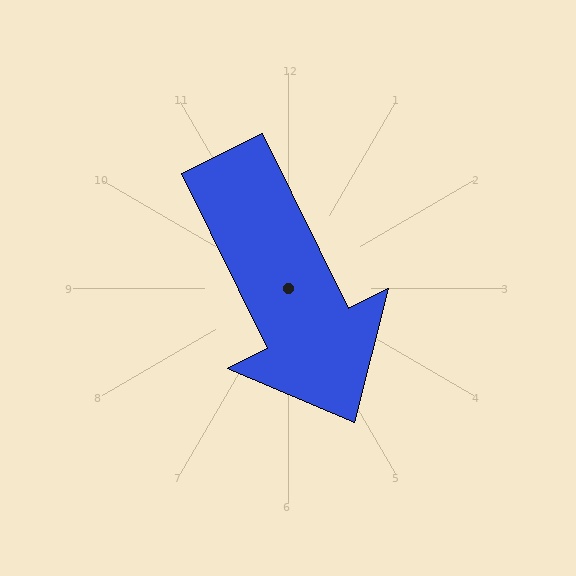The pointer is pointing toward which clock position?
Roughly 5 o'clock.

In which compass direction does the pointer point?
Southeast.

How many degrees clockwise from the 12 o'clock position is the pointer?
Approximately 154 degrees.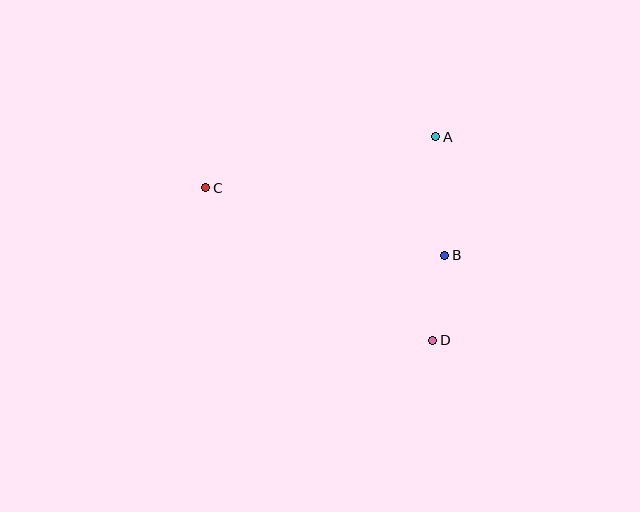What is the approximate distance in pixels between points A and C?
The distance between A and C is approximately 236 pixels.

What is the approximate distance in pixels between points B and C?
The distance between B and C is approximately 248 pixels.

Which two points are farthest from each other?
Points C and D are farthest from each other.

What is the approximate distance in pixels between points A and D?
The distance between A and D is approximately 203 pixels.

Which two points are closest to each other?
Points B and D are closest to each other.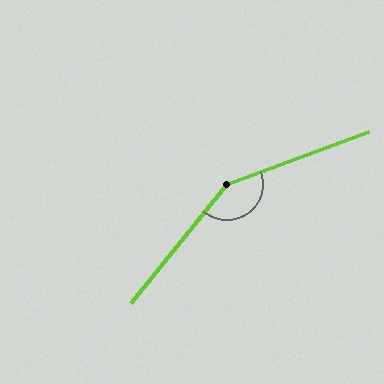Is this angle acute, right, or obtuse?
It is obtuse.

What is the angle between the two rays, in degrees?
Approximately 149 degrees.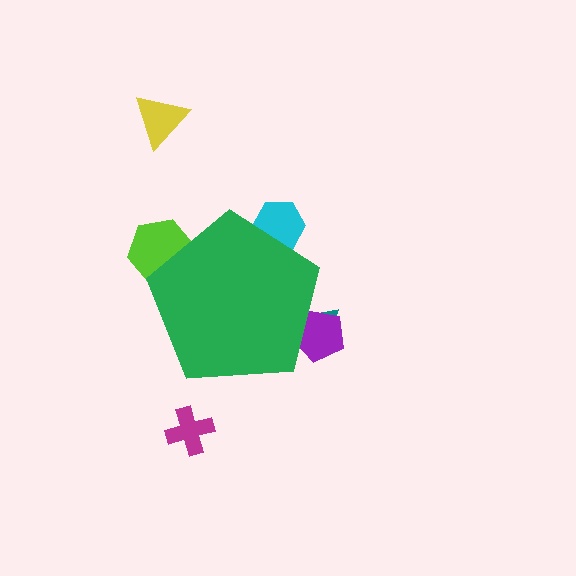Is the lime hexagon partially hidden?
Yes, the lime hexagon is partially hidden behind the green pentagon.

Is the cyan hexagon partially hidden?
Yes, the cyan hexagon is partially hidden behind the green pentagon.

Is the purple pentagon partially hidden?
Yes, the purple pentagon is partially hidden behind the green pentagon.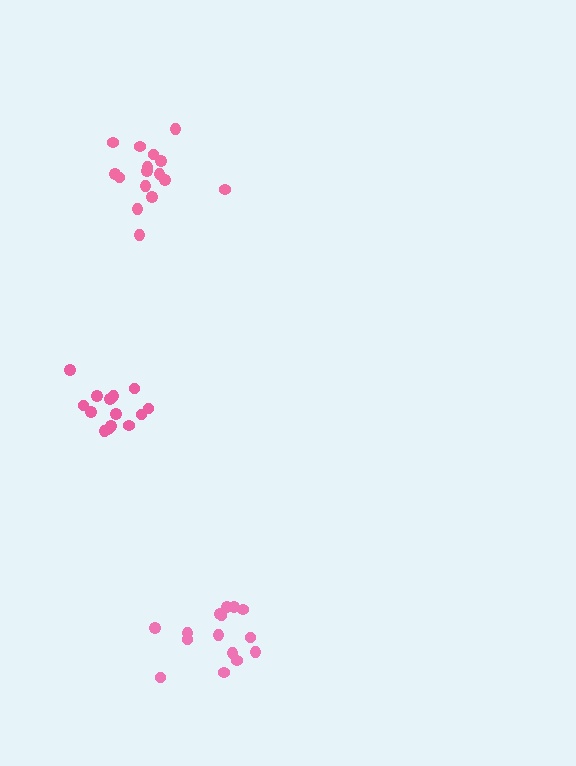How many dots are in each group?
Group 1: 14 dots, Group 2: 16 dots, Group 3: 15 dots (45 total).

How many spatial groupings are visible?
There are 3 spatial groupings.